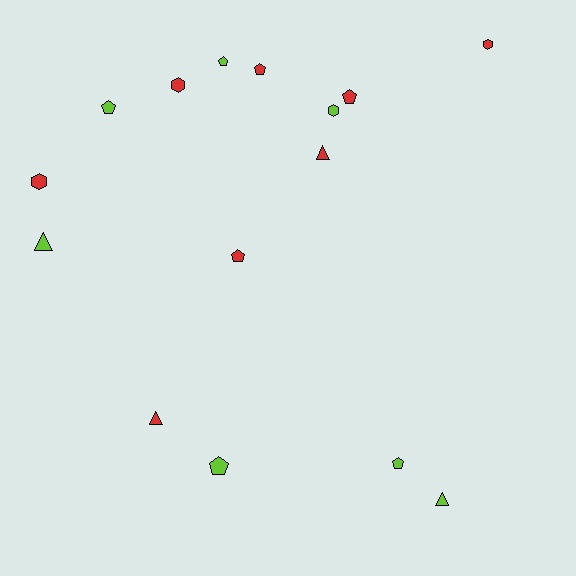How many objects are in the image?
There are 15 objects.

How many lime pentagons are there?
There are 4 lime pentagons.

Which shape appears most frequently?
Pentagon, with 7 objects.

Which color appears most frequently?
Red, with 8 objects.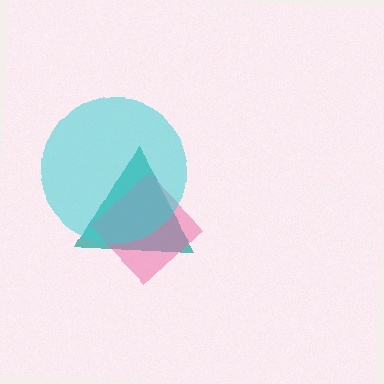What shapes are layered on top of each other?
The layered shapes are: a teal triangle, a pink diamond, a cyan circle.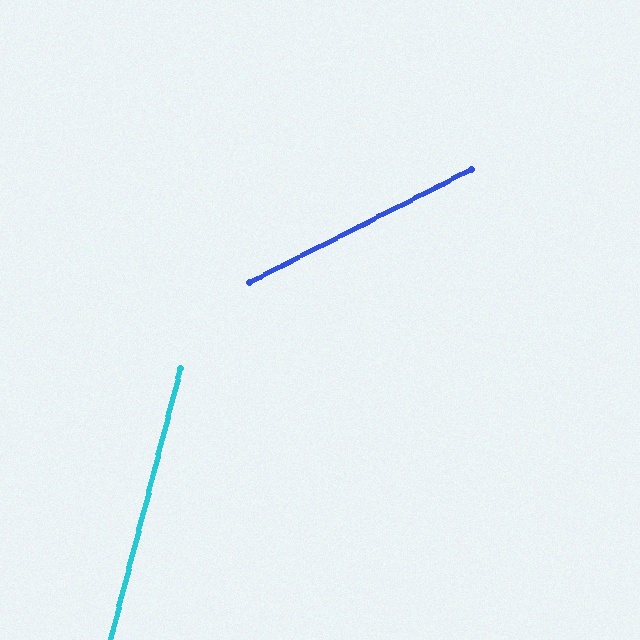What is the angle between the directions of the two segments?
Approximately 49 degrees.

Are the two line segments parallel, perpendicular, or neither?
Neither parallel nor perpendicular — they differ by about 49°.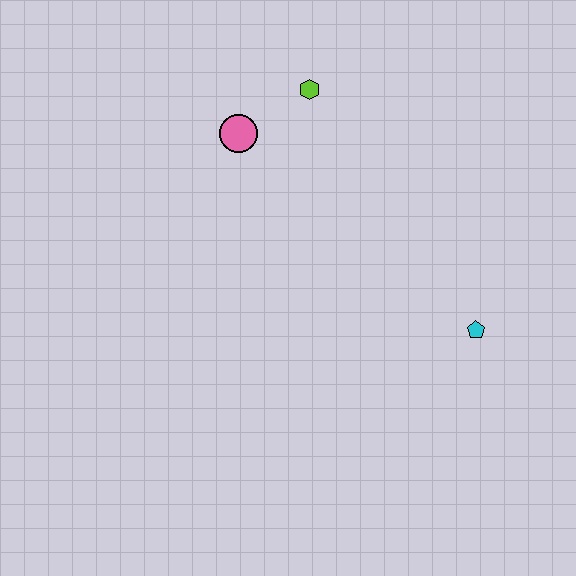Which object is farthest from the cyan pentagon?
The pink circle is farthest from the cyan pentagon.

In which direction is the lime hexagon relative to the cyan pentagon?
The lime hexagon is above the cyan pentagon.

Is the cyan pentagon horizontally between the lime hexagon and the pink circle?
No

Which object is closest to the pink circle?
The lime hexagon is closest to the pink circle.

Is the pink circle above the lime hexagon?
No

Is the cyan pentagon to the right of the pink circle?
Yes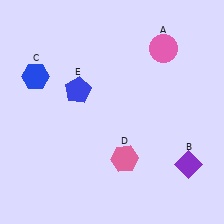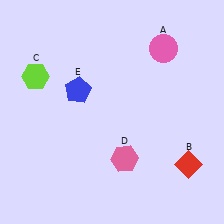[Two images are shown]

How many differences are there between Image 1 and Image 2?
There are 2 differences between the two images.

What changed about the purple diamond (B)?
In Image 1, B is purple. In Image 2, it changed to red.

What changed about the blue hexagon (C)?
In Image 1, C is blue. In Image 2, it changed to lime.